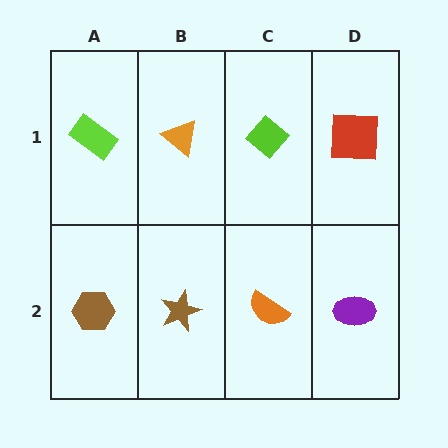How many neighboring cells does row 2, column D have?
2.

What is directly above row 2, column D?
A red square.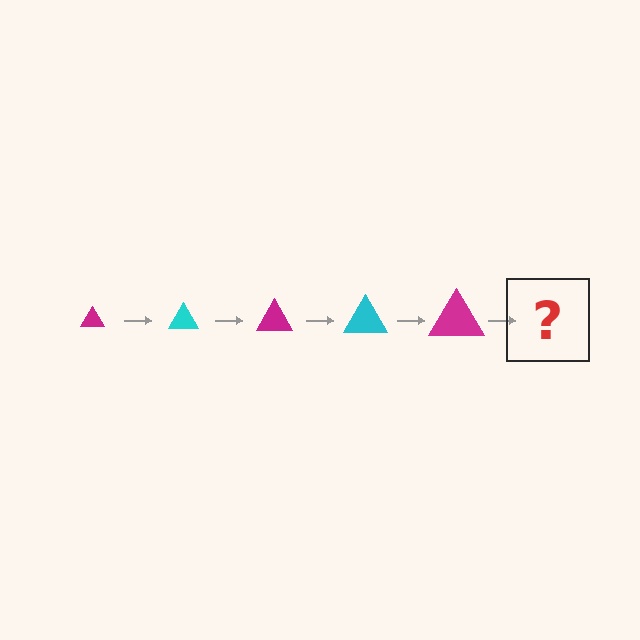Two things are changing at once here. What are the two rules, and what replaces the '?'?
The two rules are that the triangle grows larger each step and the color cycles through magenta and cyan. The '?' should be a cyan triangle, larger than the previous one.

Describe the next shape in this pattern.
It should be a cyan triangle, larger than the previous one.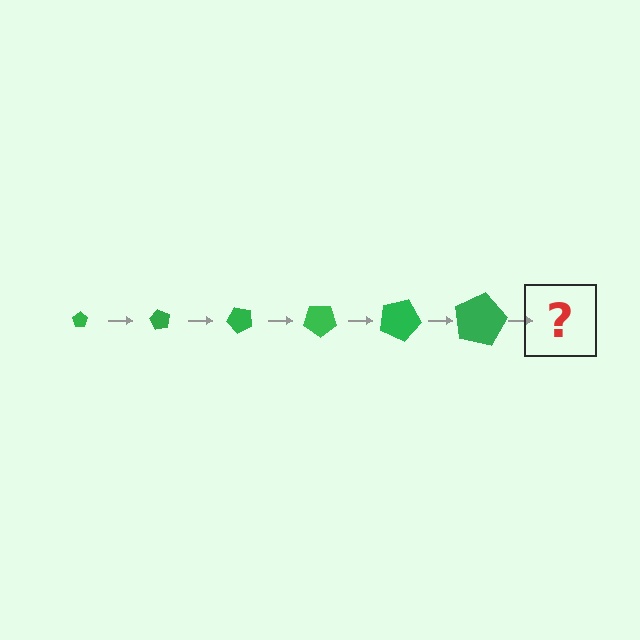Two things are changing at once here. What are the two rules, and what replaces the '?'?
The two rules are that the pentagon grows larger each step and it rotates 60 degrees each step. The '?' should be a pentagon, larger than the previous one and rotated 360 degrees from the start.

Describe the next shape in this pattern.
It should be a pentagon, larger than the previous one and rotated 360 degrees from the start.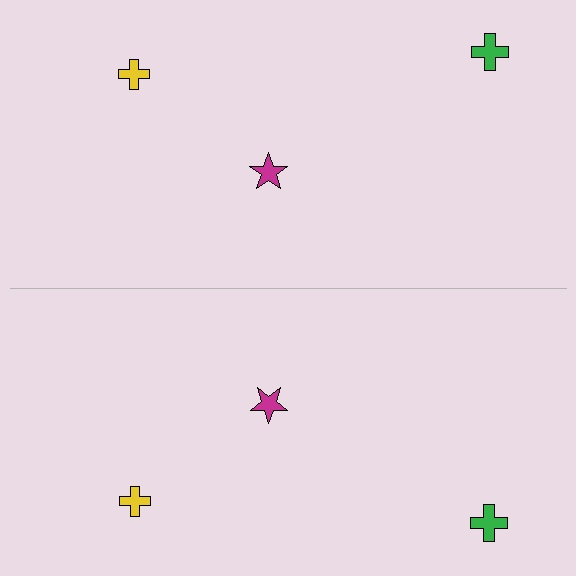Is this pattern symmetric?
Yes, this pattern has bilateral (reflection) symmetry.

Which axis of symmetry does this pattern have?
The pattern has a horizontal axis of symmetry running through the center of the image.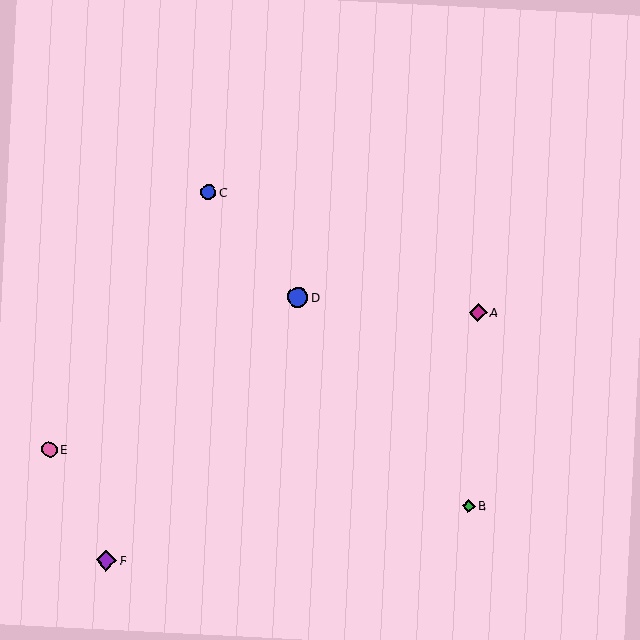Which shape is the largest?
The blue circle (labeled D) is the largest.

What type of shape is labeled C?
Shape C is a blue circle.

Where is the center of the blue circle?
The center of the blue circle is at (298, 297).